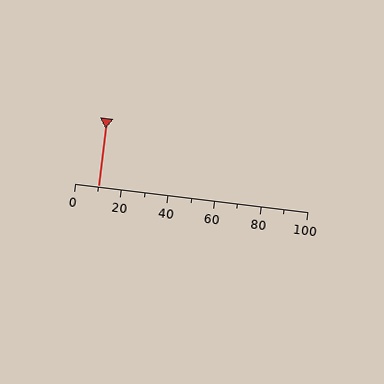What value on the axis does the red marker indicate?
The marker indicates approximately 10.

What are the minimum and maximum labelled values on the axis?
The axis runs from 0 to 100.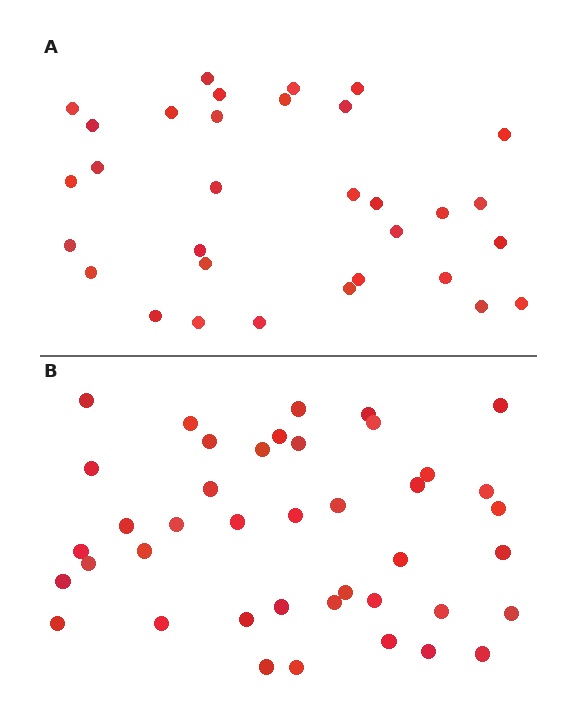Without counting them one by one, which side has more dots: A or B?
Region B (the bottom region) has more dots.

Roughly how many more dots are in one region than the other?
Region B has roughly 8 or so more dots than region A.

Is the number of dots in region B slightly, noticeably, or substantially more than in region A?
Region B has noticeably more, but not dramatically so. The ratio is roughly 1.3 to 1.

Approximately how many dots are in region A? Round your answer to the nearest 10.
About 30 dots. (The exact count is 32, which rounds to 30.)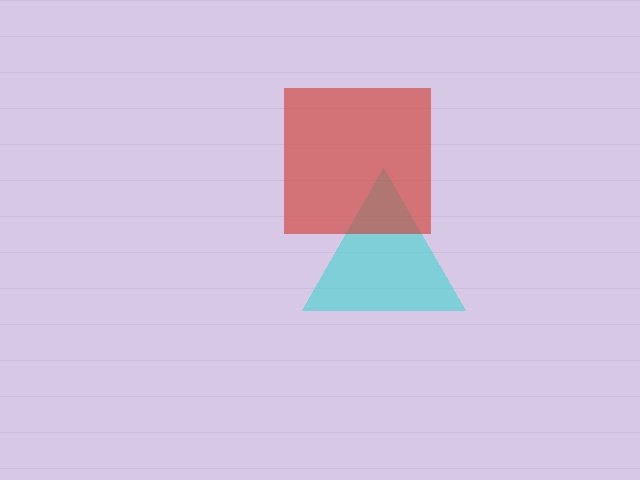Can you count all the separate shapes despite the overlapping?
Yes, there are 2 separate shapes.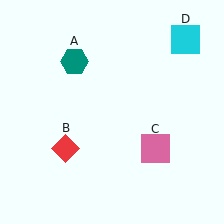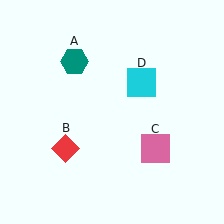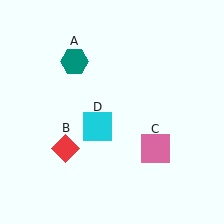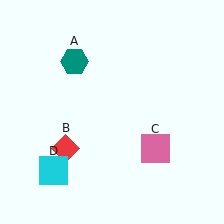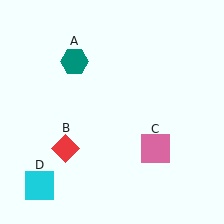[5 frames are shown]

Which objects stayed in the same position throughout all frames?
Teal hexagon (object A) and red diamond (object B) and pink square (object C) remained stationary.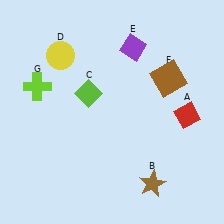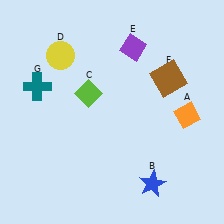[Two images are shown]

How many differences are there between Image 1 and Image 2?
There are 3 differences between the two images.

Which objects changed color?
A changed from red to orange. B changed from brown to blue. G changed from lime to teal.